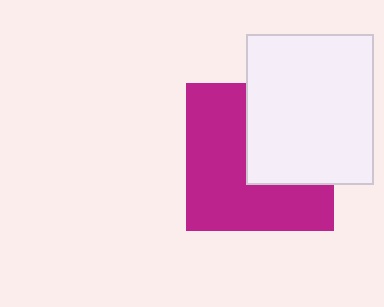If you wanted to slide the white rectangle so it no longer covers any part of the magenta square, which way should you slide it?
Slide it toward the upper-right — that is the most direct way to separate the two shapes.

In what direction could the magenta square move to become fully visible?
The magenta square could move toward the lower-left. That would shift it out from behind the white rectangle entirely.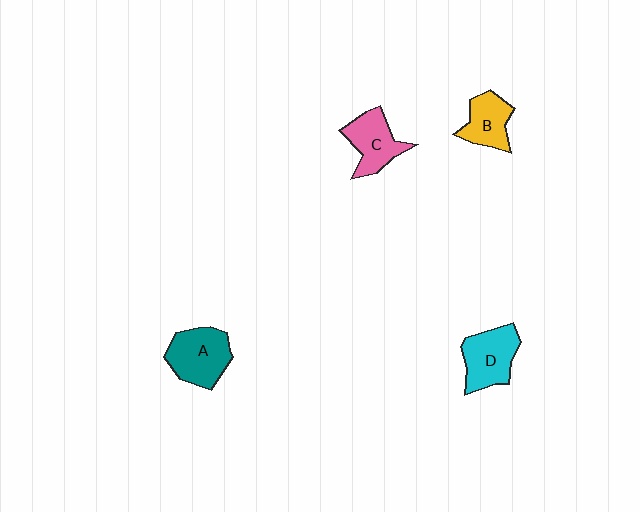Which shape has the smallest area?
Shape B (yellow).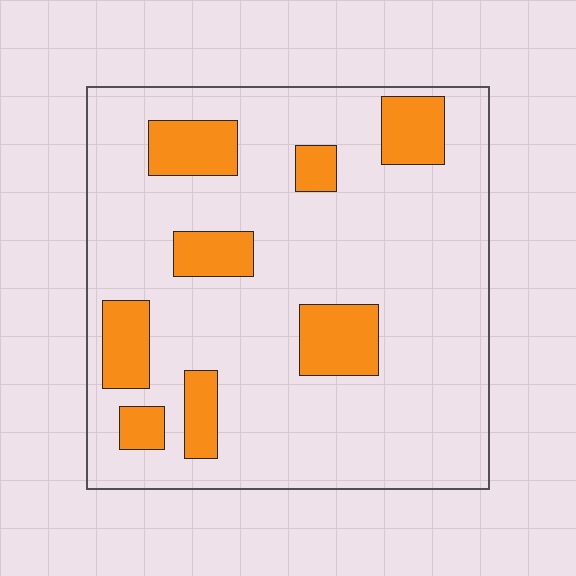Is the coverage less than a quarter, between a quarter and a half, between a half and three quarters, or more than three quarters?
Less than a quarter.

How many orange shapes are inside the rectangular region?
8.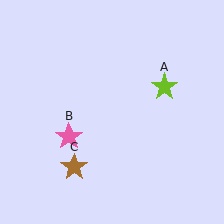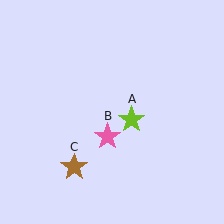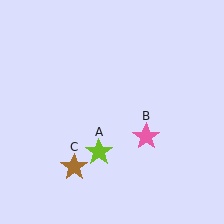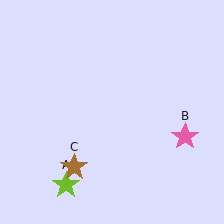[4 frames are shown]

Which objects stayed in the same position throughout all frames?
Brown star (object C) remained stationary.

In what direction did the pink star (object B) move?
The pink star (object B) moved right.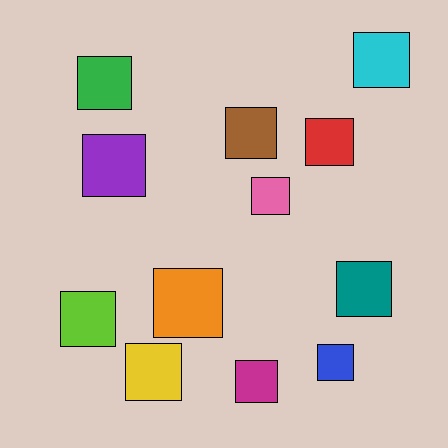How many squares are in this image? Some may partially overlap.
There are 12 squares.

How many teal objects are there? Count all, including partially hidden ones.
There is 1 teal object.